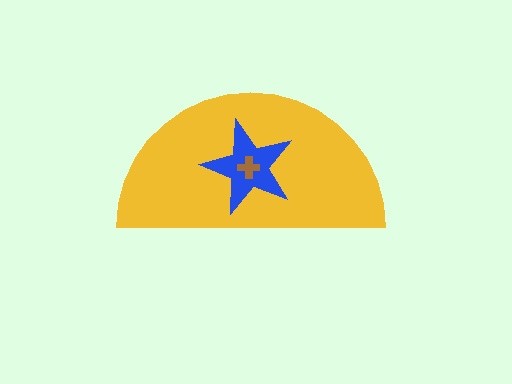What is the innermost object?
The brown cross.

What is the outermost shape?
The yellow semicircle.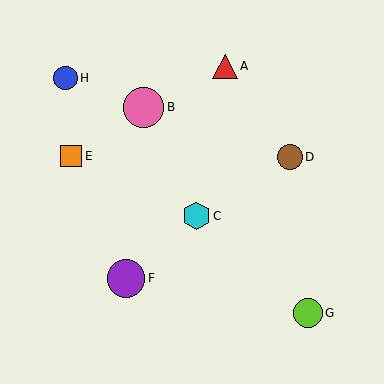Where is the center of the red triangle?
The center of the red triangle is at (225, 66).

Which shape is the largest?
The pink circle (labeled B) is the largest.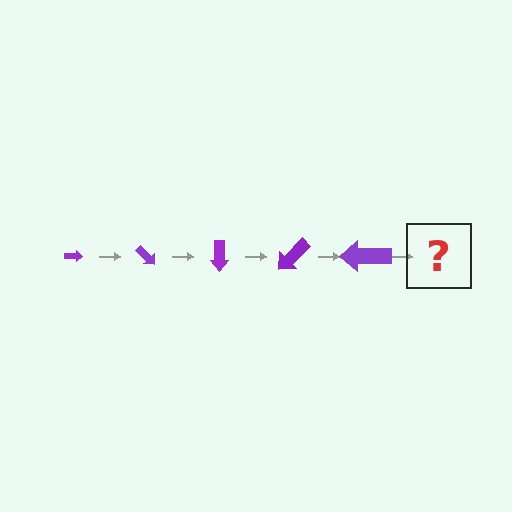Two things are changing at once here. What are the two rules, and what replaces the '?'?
The two rules are that the arrow grows larger each step and it rotates 45 degrees each step. The '?' should be an arrow, larger than the previous one and rotated 225 degrees from the start.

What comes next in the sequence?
The next element should be an arrow, larger than the previous one and rotated 225 degrees from the start.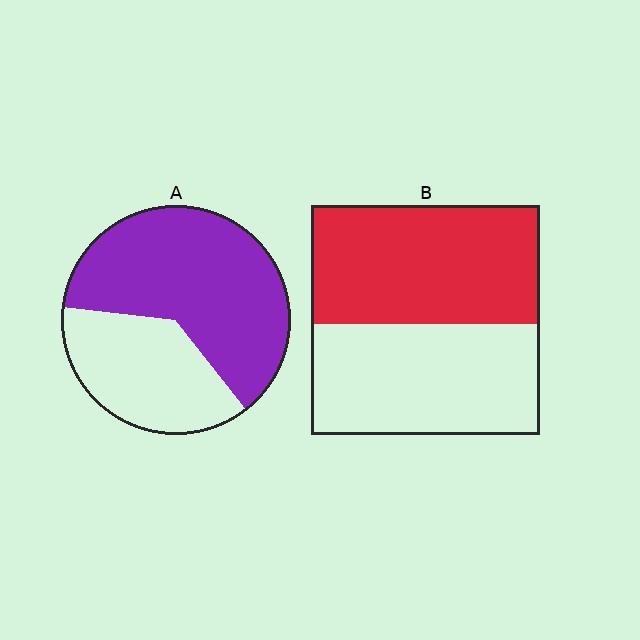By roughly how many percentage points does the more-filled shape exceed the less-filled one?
By roughly 10 percentage points (A over B).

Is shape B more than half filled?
Roughly half.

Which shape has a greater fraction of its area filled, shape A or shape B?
Shape A.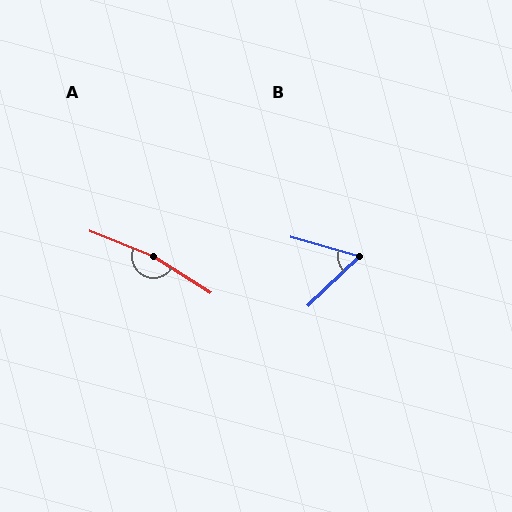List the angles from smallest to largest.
B (60°), A (169°).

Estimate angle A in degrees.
Approximately 169 degrees.